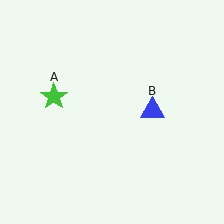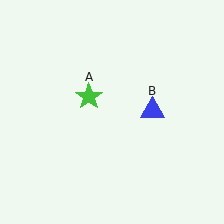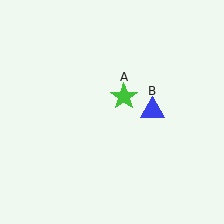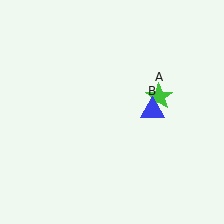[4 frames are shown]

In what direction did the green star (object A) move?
The green star (object A) moved right.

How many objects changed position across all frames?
1 object changed position: green star (object A).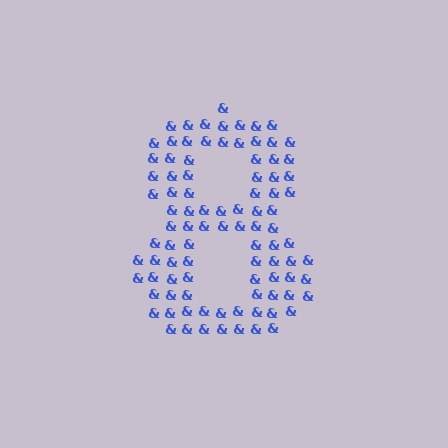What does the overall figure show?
The overall figure shows the digit 8.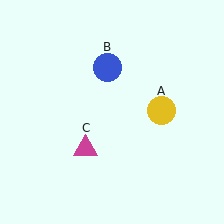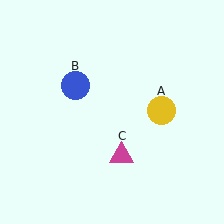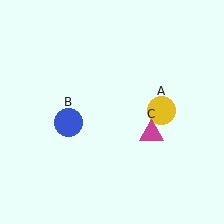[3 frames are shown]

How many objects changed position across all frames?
2 objects changed position: blue circle (object B), magenta triangle (object C).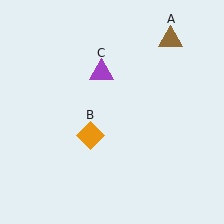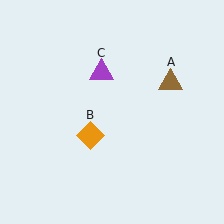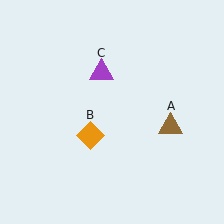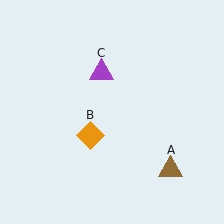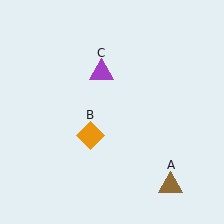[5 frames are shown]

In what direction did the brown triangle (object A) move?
The brown triangle (object A) moved down.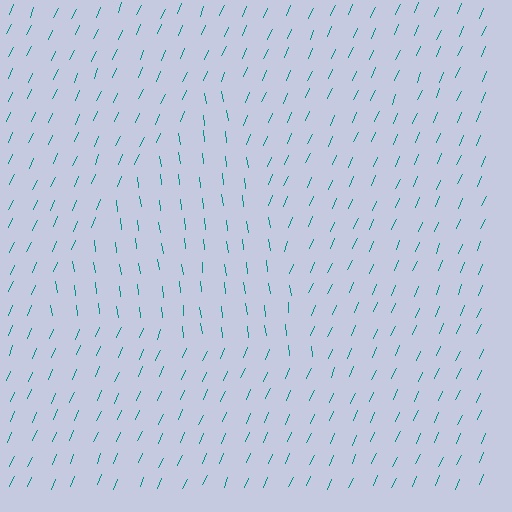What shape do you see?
I see a triangle.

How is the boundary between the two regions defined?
The boundary is defined purely by a change in line orientation (approximately 31 degrees difference). All lines are the same color and thickness.